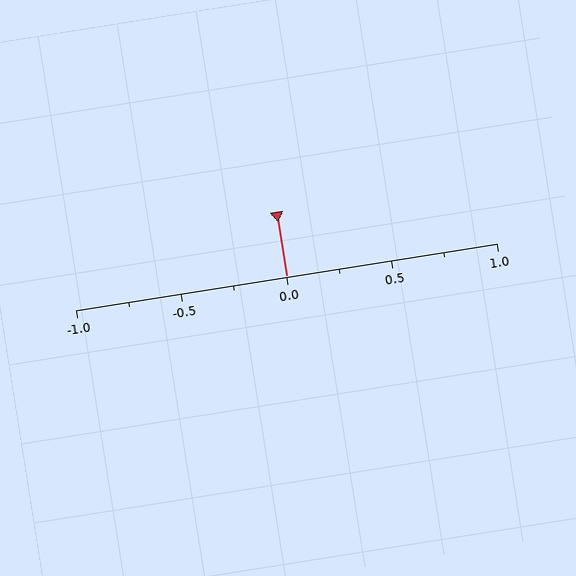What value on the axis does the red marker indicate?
The marker indicates approximately 0.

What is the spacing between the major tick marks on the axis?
The major ticks are spaced 0.5 apart.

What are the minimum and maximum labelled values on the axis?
The axis runs from -1.0 to 1.0.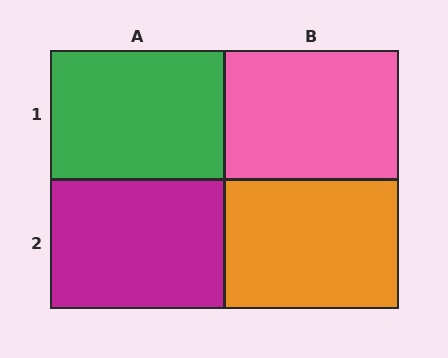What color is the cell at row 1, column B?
Pink.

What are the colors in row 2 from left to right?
Magenta, orange.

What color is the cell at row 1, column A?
Green.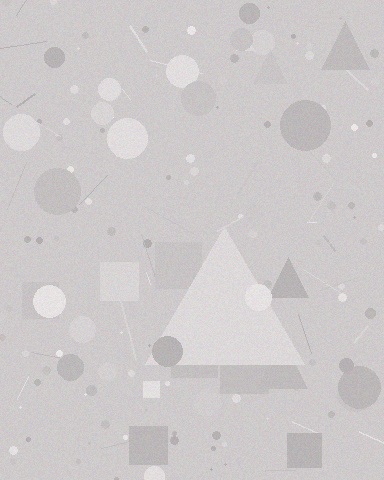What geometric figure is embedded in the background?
A triangle is embedded in the background.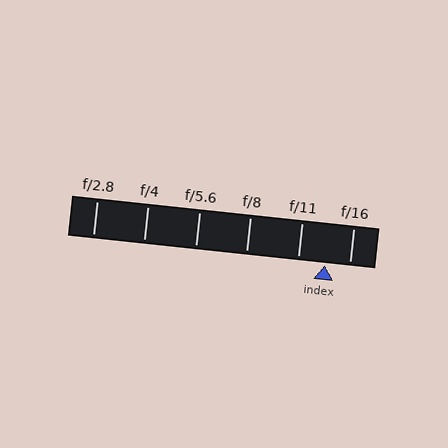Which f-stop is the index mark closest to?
The index mark is closest to f/16.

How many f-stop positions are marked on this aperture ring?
There are 6 f-stop positions marked.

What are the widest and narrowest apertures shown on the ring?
The widest aperture shown is f/2.8 and the narrowest is f/16.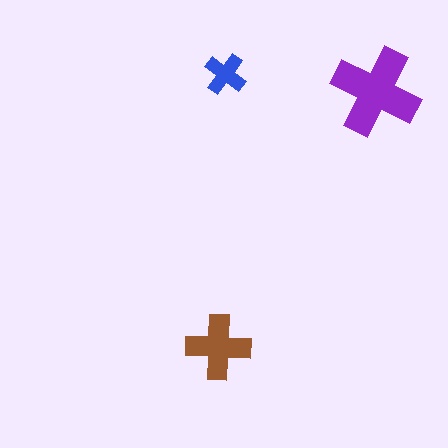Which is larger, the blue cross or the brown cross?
The brown one.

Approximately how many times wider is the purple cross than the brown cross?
About 1.5 times wider.